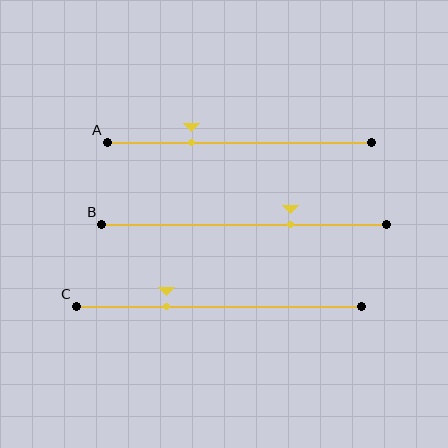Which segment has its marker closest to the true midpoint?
Segment B has its marker closest to the true midpoint.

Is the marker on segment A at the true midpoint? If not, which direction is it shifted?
No, the marker on segment A is shifted to the left by about 18% of the segment length.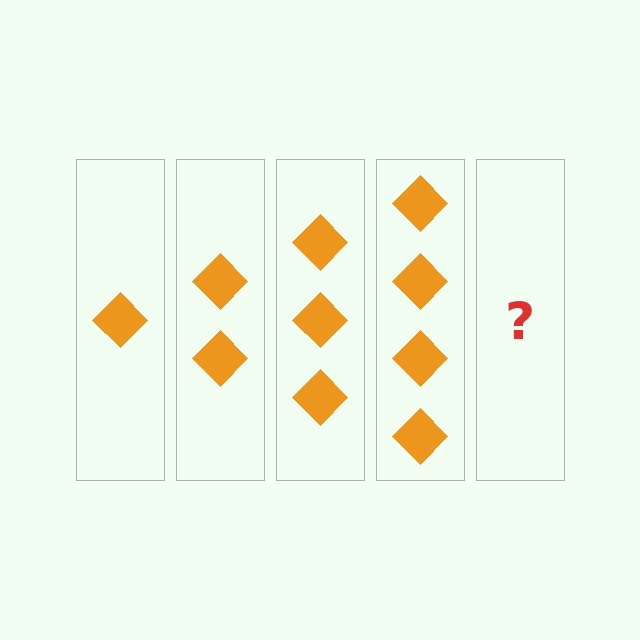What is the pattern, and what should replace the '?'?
The pattern is that each step adds one more diamond. The '?' should be 5 diamonds.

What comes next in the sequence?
The next element should be 5 diamonds.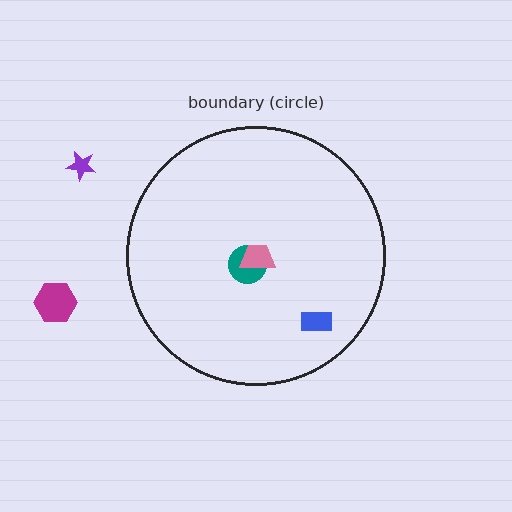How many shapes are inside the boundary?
3 inside, 2 outside.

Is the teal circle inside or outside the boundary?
Inside.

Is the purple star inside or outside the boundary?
Outside.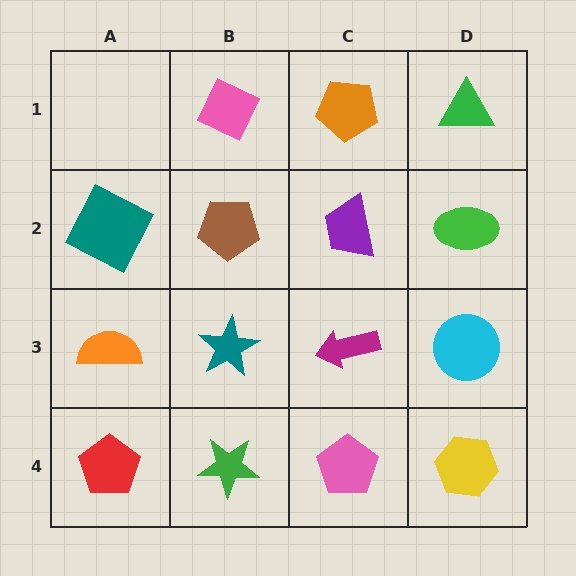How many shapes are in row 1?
3 shapes.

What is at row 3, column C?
A magenta arrow.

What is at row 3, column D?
A cyan circle.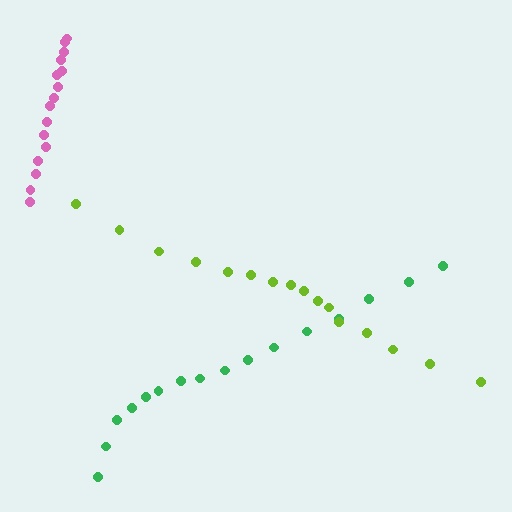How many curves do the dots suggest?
There are 3 distinct paths.